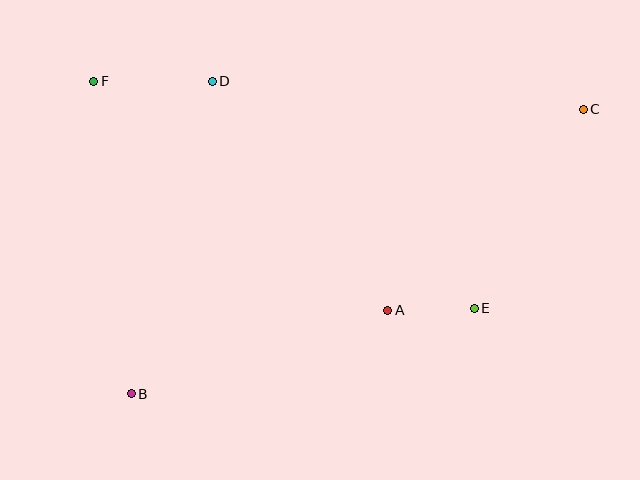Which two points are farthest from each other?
Points B and C are farthest from each other.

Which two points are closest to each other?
Points A and E are closest to each other.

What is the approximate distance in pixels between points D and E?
The distance between D and E is approximately 347 pixels.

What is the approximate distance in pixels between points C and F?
The distance between C and F is approximately 490 pixels.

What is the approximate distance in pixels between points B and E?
The distance between B and E is approximately 354 pixels.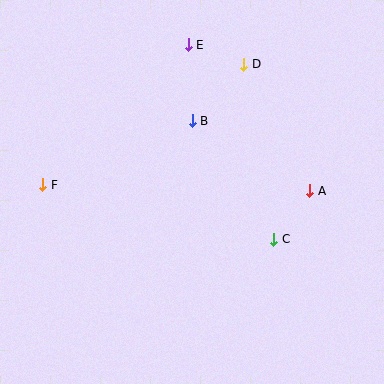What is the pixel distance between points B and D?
The distance between B and D is 77 pixels.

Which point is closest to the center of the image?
Point B at (192, 121) is closest to the center.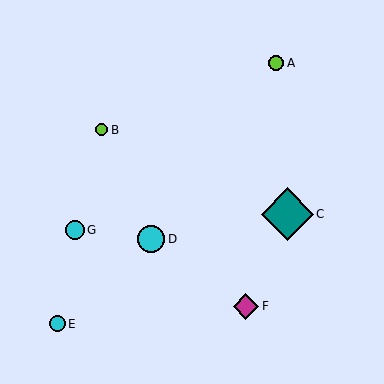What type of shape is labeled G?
Shape G is a cyan circle.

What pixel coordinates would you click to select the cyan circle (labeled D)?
Click at (151, 239) to select the cyan circle D.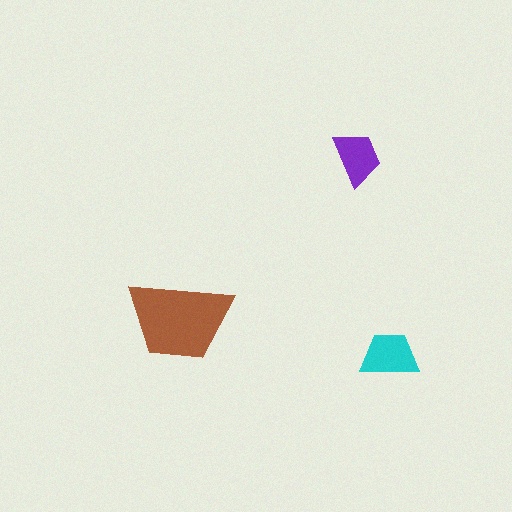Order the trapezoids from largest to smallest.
the brown one, the cyan one, the purple one.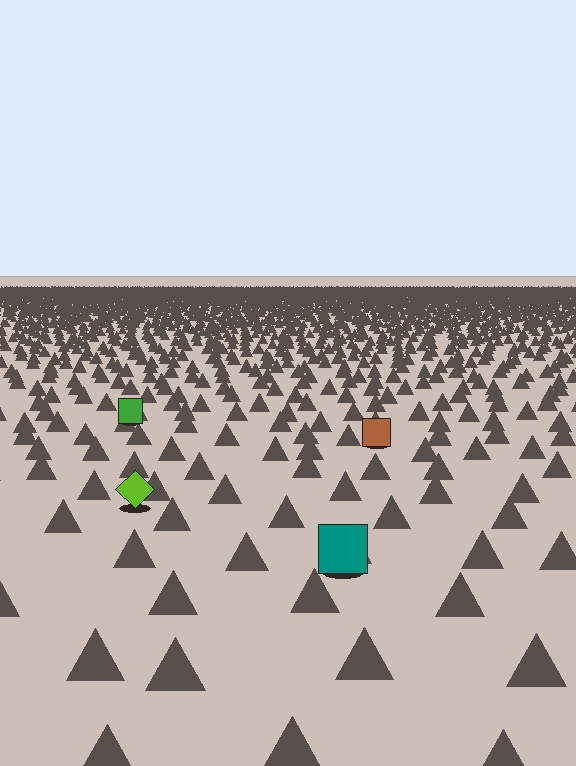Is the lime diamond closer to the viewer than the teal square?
No. The teal square is closer — you can tell from the texture gradient: the ground texture is coarser near it.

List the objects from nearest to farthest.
From nearest to farthest: the teal square, the lime diamond, the brown square, the green square.